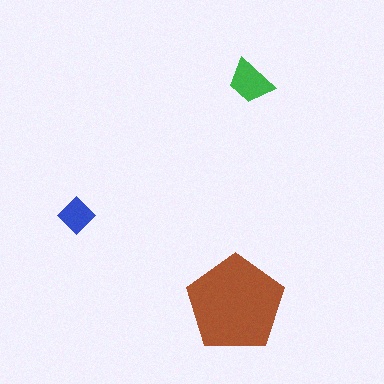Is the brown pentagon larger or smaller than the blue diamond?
Larger.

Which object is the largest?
The brown pentagon.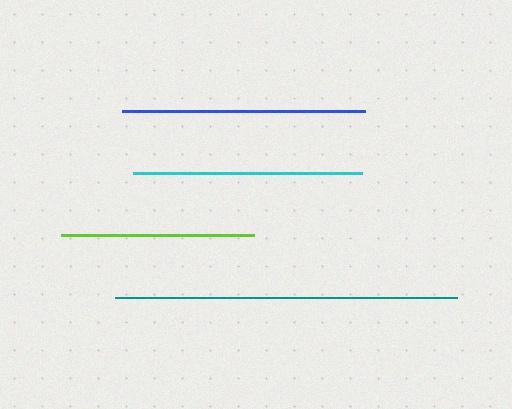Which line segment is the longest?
The teal line is the longest at approximately 342 pixels.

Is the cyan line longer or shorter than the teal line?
The teal line is longer than the cyan line.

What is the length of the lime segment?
The lime segment is approximately 193 pixels long.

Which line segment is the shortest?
The lime line is the shortest at approximately 193 pixels.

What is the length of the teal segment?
The teal segment is approximately 342 pixels long.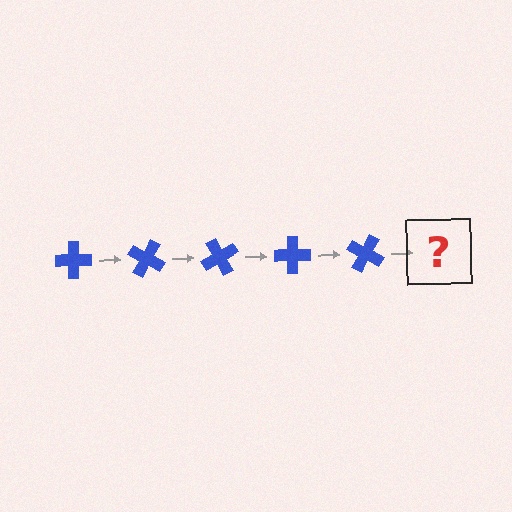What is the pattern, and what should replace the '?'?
The pattern is that the cross rotates 30 degrees each step. The '?' should be a blue cross rotated 150 degrees.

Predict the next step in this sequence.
The next step is a blue cross rotated 150 degrees.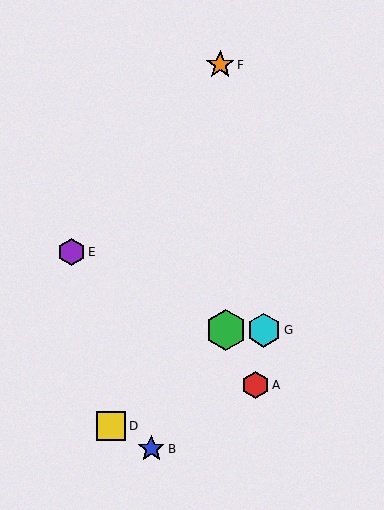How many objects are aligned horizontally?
2 objects (C, G) are aligned horizontally.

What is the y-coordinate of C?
Object C is at y≈330.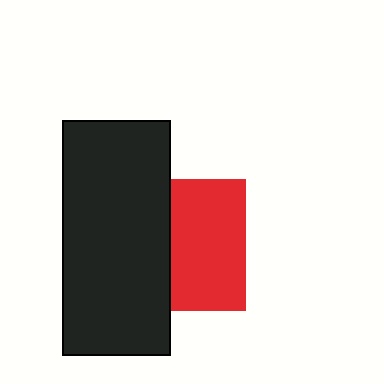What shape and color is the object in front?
The object in front is a black rectangle.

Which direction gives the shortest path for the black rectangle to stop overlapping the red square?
Moving left gives the shortest separation.